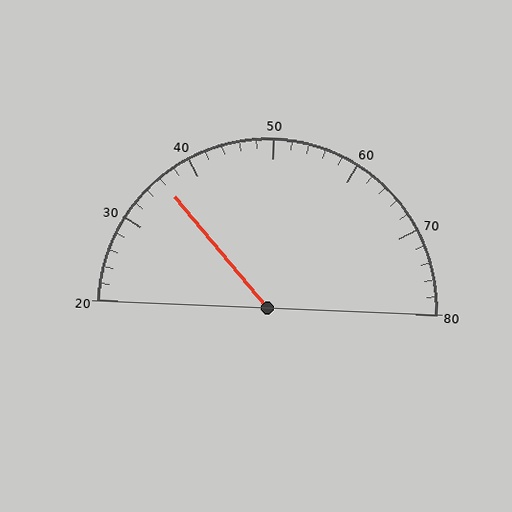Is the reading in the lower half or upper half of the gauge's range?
The reading is in the lower half of the range (20 to 80).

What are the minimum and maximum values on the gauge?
The gauge ranges from 20 to 80.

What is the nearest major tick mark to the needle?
The nearest major tick mark is 40.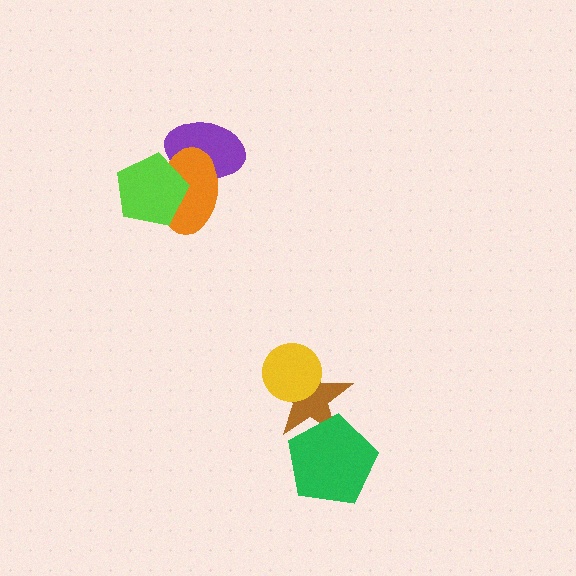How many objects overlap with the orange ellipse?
2 objects overlap with the orange ellipse.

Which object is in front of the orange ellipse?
The lime pentagon is in front of the orange ellipse.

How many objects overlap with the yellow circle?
1 object overlaps with the yellow circle.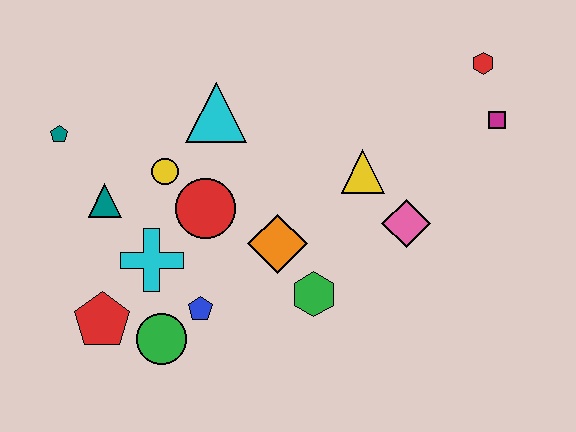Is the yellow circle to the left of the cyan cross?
No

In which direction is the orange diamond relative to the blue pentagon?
The orange diamond is to the right of the blue pentagon.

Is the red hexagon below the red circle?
No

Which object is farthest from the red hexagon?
The red pentagon is farthest from the red hexagon.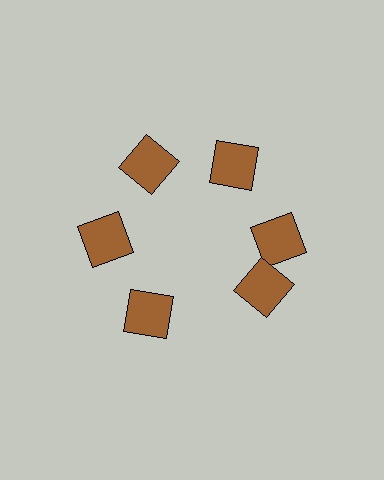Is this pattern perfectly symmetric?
No. The 6 brown squares are arranged in a ring, but one element near the 5 o'clock position is rotated out of alignment along the ring, breaking the 6-fold rotational symmetry.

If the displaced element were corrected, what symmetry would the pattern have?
It would have 6-fold rotational symmetry — the pattern would map onto itself every 60 degrees.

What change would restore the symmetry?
The symmetry would be restored by rotating it back into even spacing with its neighbors so that all 6 squares sit at equal angles and equal distance from the center.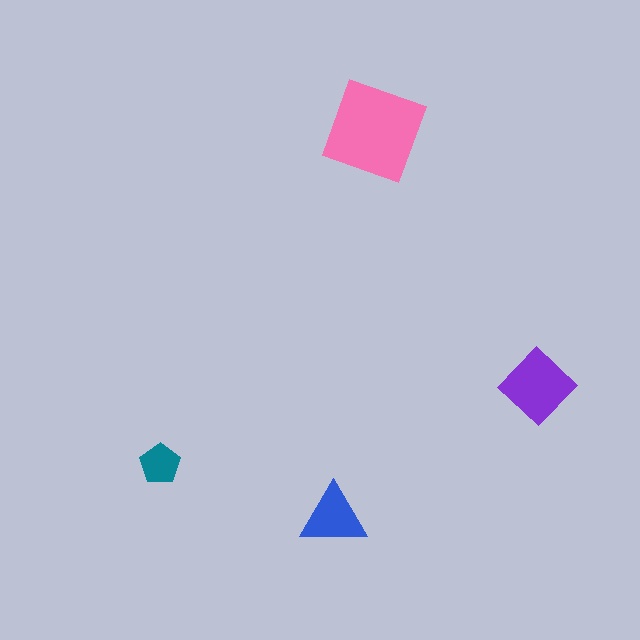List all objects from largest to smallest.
The pink square, the purple diamond, the blue triangle, the teal pentagon.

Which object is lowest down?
The blue triangle is bottommost.